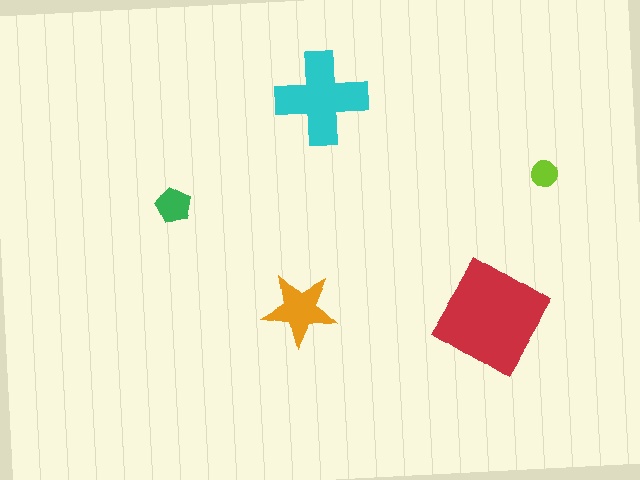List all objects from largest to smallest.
The red diamond, the cyan cross, the orange star, the green pentagon, the lime circle.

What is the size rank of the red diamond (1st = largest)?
1st.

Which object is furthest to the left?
The green pentagon is leftmost.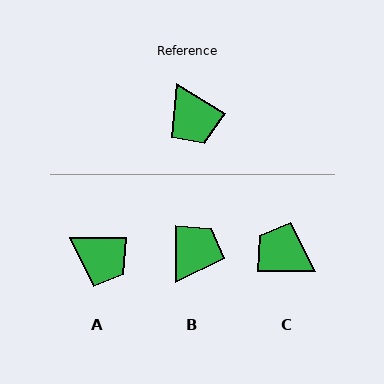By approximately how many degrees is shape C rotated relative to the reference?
Approximately 148 degrees clockwise.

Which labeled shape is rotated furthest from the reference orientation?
C, about 148 degrees away.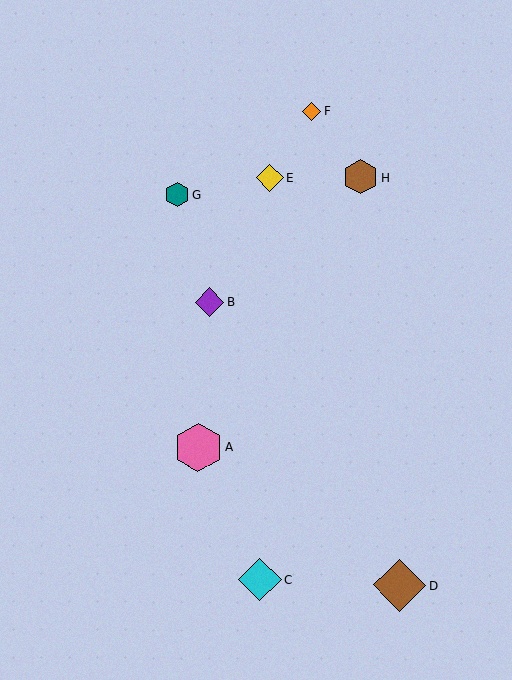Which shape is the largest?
The brown diamond (labeled D) is the largest.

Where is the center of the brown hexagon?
The center of the brown hexagon is at (360, 177).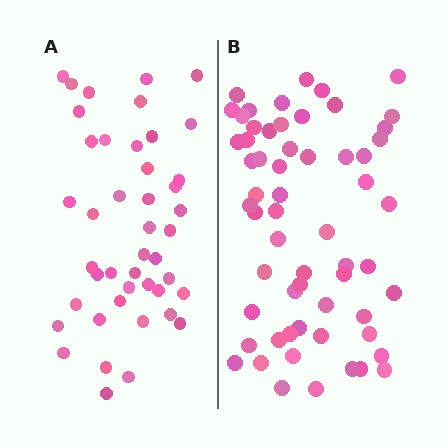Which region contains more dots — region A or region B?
Region B (the right region) has more dots.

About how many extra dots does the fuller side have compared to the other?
Region B has approximately 15 more dots than region A.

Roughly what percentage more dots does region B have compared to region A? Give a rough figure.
About 35% more.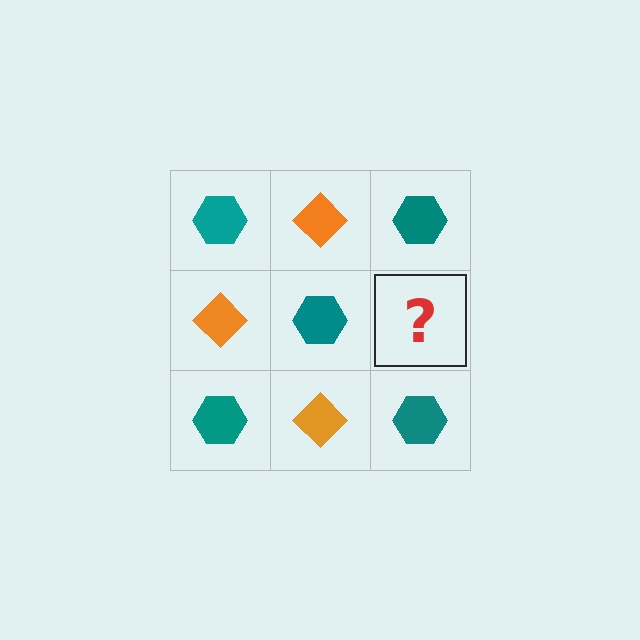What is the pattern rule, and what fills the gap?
The rule is that it alternates teal hexagon and orange diamond in a checkerboard pattern. The gap should be filled with an orange diamond.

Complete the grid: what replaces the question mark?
The question mark should be replaced with an orange diamond.